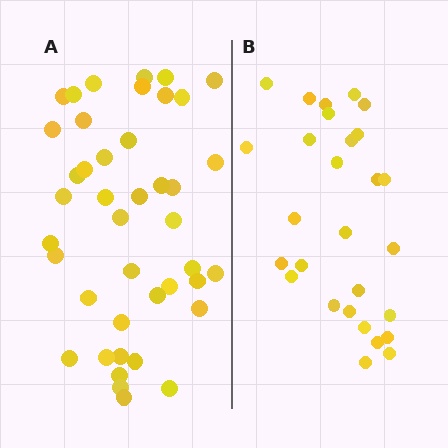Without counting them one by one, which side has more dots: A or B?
Region A (the left region) has more dots.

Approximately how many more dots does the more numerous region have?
Region A has approximately 15 more dots than region B.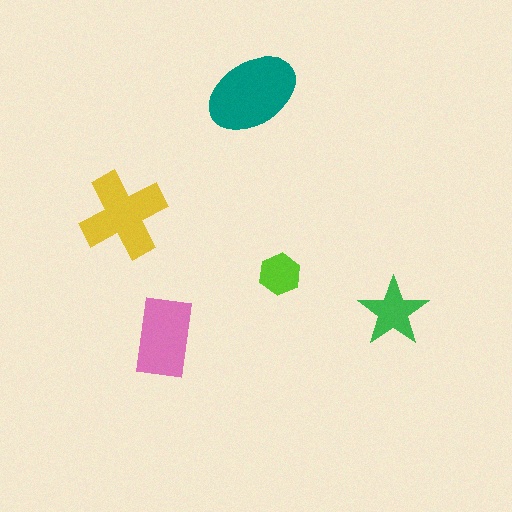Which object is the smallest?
The lime hexagon.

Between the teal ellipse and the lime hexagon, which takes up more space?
The teal ellipse.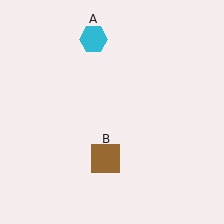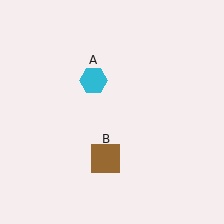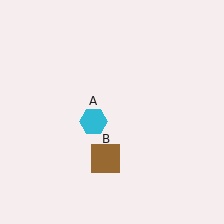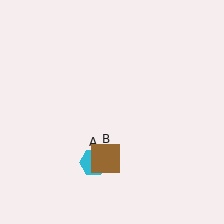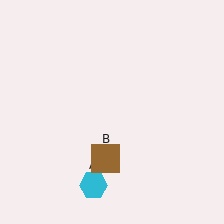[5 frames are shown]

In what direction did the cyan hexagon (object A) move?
The cyan hexagon (object A) moved down.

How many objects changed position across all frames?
1 object changed position: cyan hexagon (object A).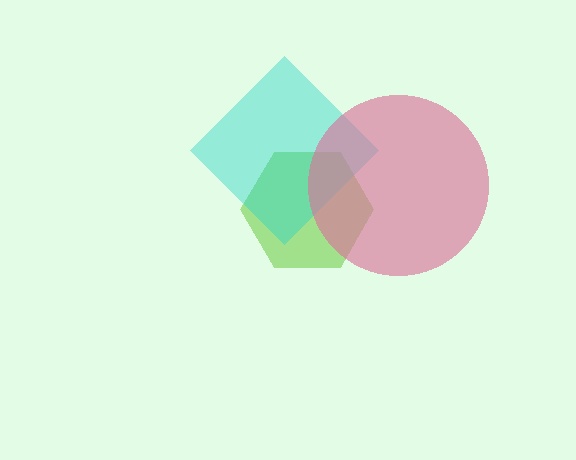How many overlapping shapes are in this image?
There are 3 overlapping shapes in the image.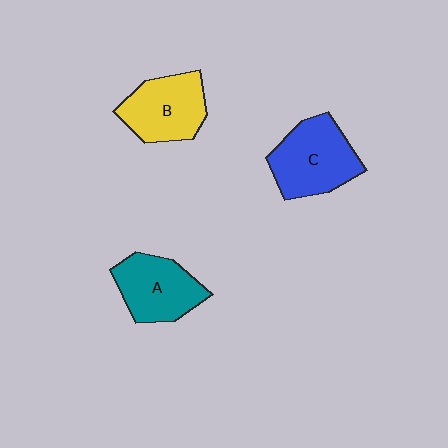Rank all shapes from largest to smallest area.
From largest to smallest: C (blue), B (yellow), A (teal).